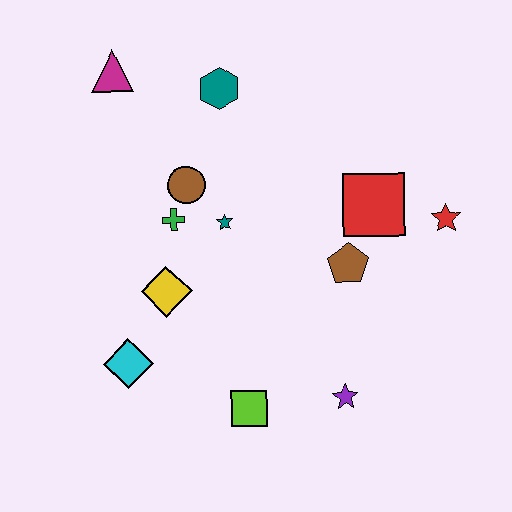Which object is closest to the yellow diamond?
The green cross is closest to the yellow diamond.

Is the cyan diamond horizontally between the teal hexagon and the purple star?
No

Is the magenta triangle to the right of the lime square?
No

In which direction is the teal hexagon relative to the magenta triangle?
The teal hexagon is to the right of the magenta triangle.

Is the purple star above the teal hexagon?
No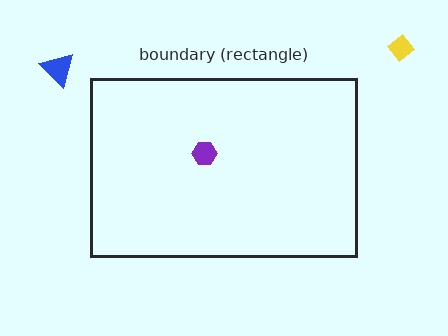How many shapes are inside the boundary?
1 inside, 2 outside.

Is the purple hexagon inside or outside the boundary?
Inside.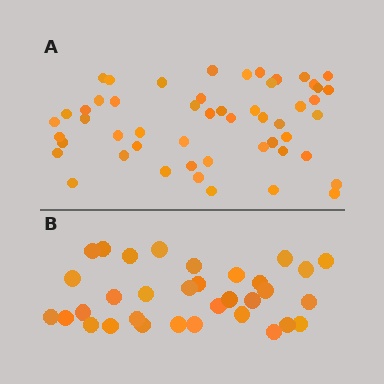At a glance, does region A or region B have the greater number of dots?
Region A (the top region) has more dots.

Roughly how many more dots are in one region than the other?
Region A has approximately 20 more dots than region B.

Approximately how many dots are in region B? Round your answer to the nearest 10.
About 30 dots. (The exact count is 33, which rounds to 30.)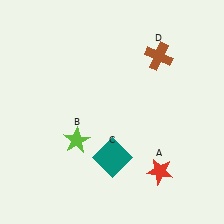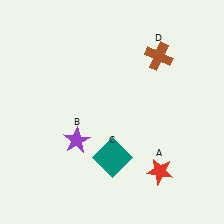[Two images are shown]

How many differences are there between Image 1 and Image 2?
There is 1 difference between the two images.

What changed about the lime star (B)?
In Image 1, B is lime. In Image 2, it changed to purple.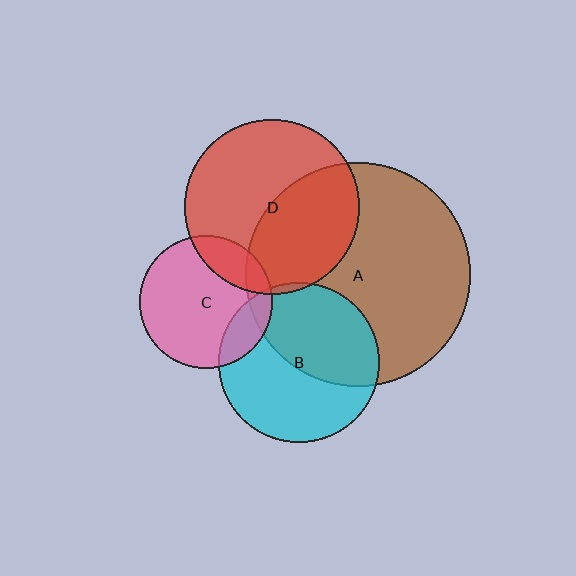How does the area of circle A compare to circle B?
Approximately 2.0 times.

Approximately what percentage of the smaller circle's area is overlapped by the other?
Approximately 10%.